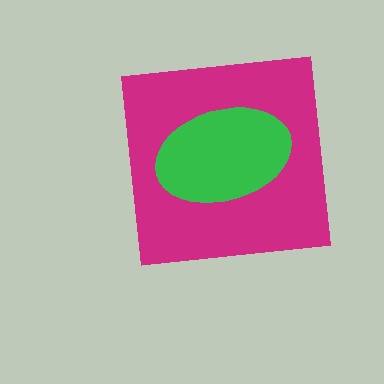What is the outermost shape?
The magenta square.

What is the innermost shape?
The green ellipse.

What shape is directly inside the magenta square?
The green ellipse.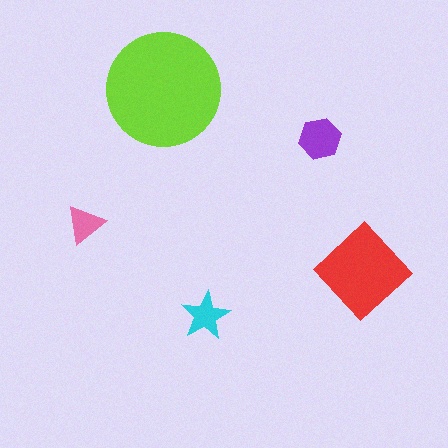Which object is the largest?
The lime circle.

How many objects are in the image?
There are 5 objects in the image.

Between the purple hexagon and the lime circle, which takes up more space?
The lime circle.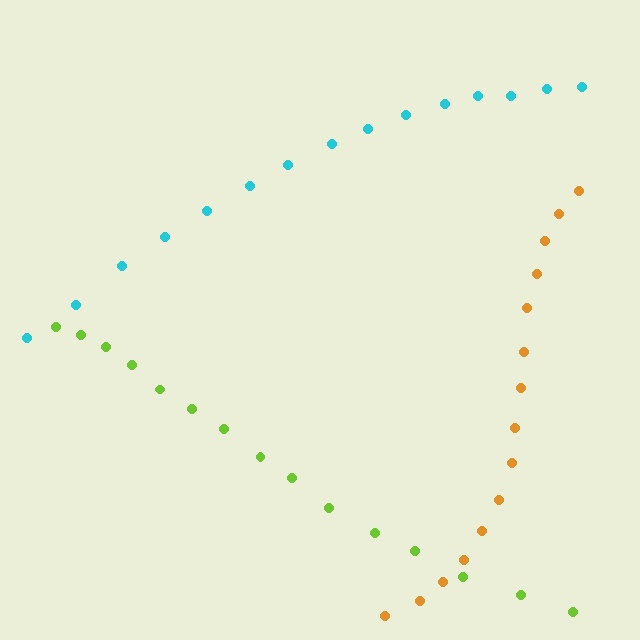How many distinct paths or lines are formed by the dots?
There are 3 distinct paths.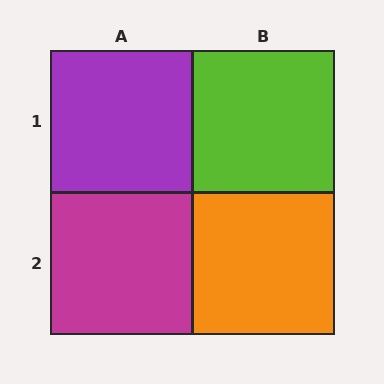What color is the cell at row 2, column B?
Orange.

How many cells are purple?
1 cell is purple.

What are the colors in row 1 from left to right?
Purple, lime.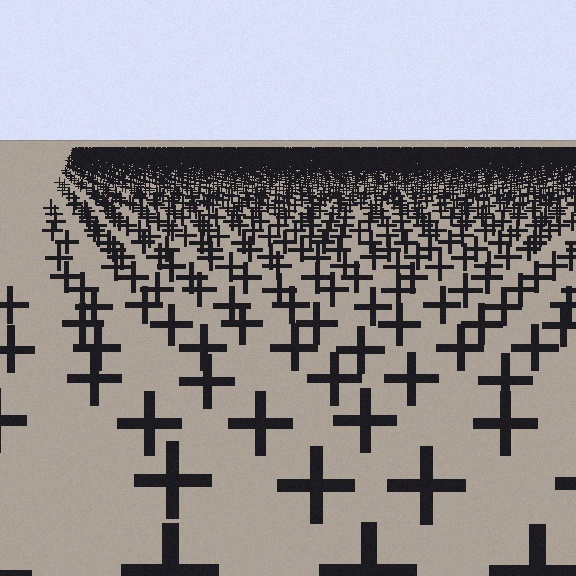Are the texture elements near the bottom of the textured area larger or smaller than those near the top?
Larger. Near the bottom, elements are closer to the viewer and appear at a bigger on-screen size.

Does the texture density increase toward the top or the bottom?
Density increases toward the top.